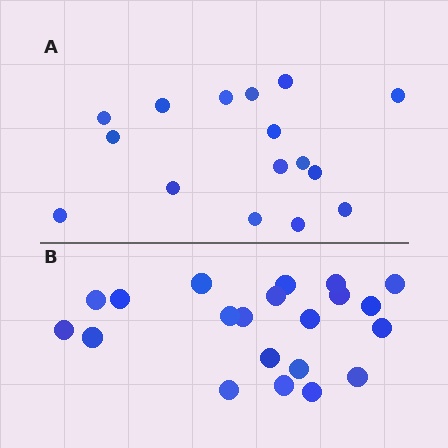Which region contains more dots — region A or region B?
Region B (the bottom region) has more dots.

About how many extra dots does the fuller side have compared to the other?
Region B has about 5 more dots than region A.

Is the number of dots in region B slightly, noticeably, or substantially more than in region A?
Region B has noticeably more, but not dramatically so. The ratio is roughly 1.3 to 1.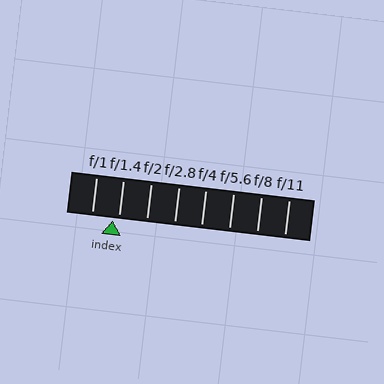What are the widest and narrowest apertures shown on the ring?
The widest aperture shown is f/1 and the narrowest is f/11.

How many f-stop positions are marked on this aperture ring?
There are 8 f-stop positions marked.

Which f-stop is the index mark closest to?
The index mark is closest to f/1.4.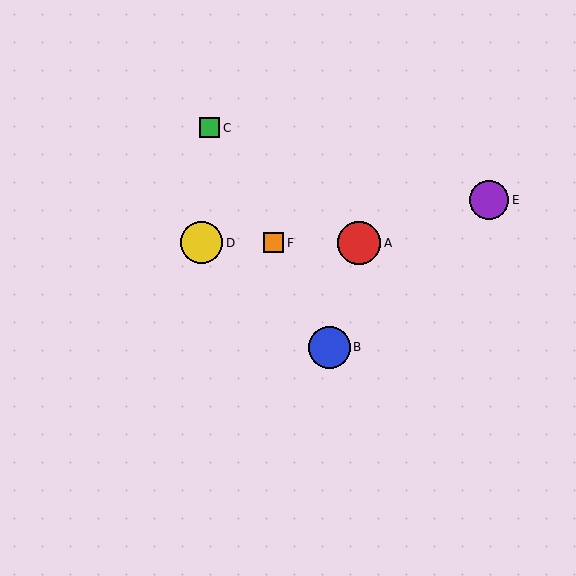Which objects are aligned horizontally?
Objects A, D, F are aligned horizontally.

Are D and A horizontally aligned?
Yes, both are at y≈243.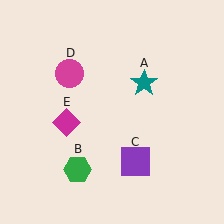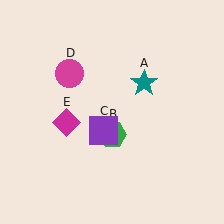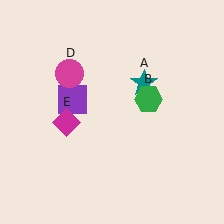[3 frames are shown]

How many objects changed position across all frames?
2 objects changed position: green hexagon (object B), purple square (object C).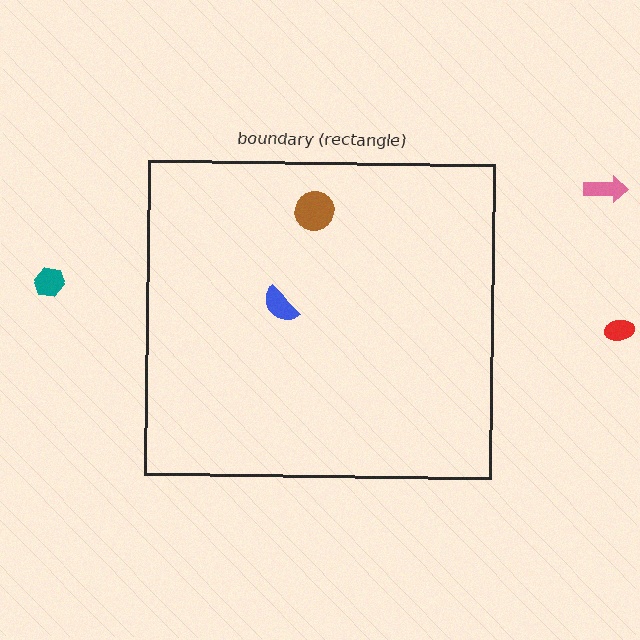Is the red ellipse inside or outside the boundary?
Outside.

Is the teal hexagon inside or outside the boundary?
Outside.